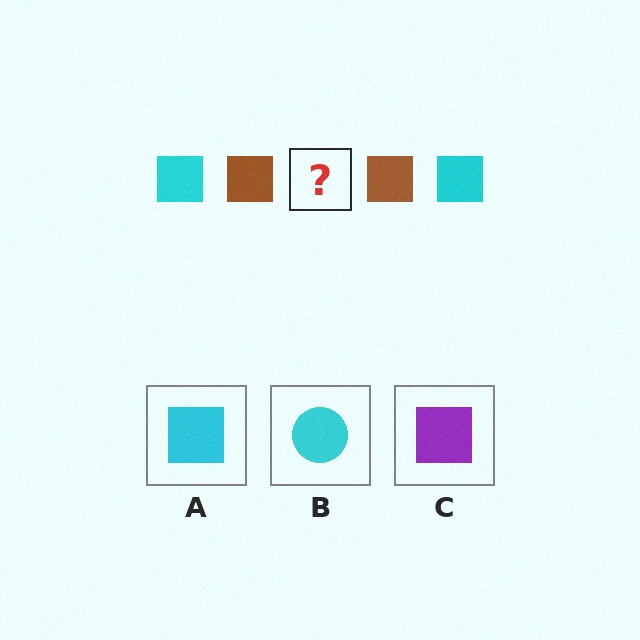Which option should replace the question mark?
Option A.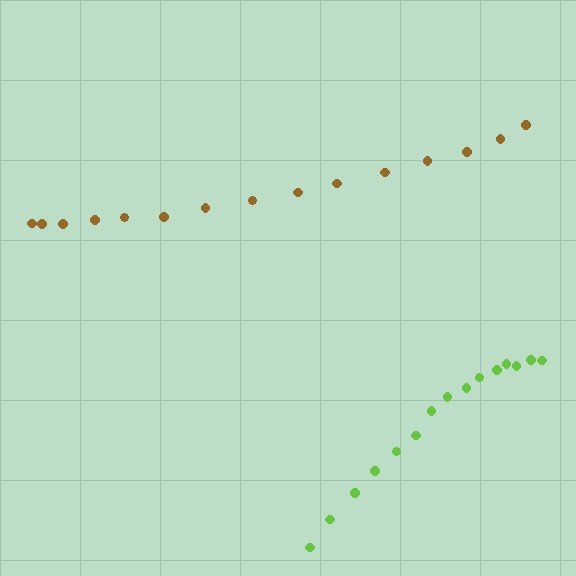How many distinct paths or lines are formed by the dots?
There are 2 distinct paths.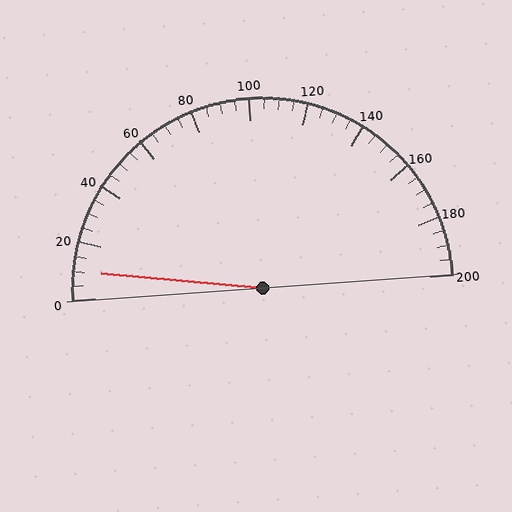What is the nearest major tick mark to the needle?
The nearest major tick mark is 0.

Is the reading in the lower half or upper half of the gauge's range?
The reading is in the lower half of the range (0 to 200).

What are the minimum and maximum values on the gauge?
The gauge ranges from 0 to 200.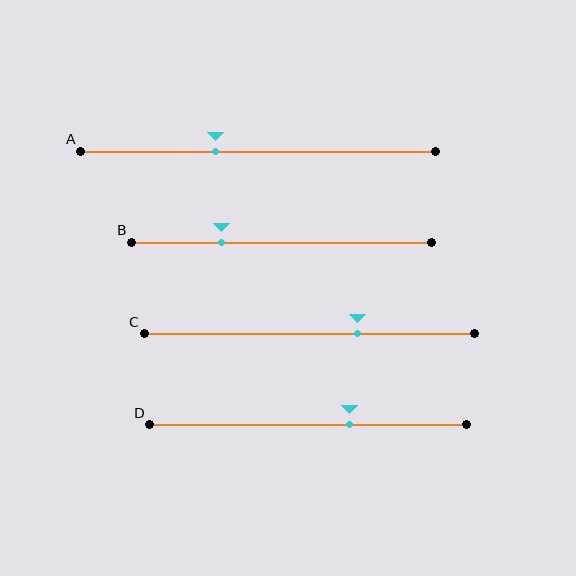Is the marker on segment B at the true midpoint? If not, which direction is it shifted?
No, the marker on segment B is shifted to the left by about 20% of the segment length.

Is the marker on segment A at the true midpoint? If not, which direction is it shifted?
No, the marker on segment A is shifted to the left by about 12% of the segment length.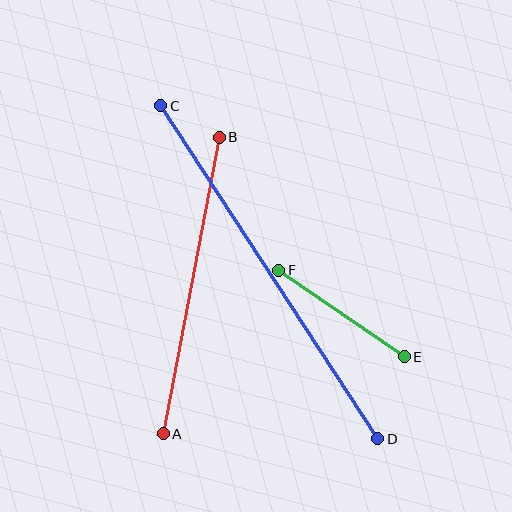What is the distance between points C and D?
The distance is approximately 397 pixels.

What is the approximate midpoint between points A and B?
The midpoint is at approximately (191, 286) pixels.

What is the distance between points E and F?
The distance is approximately 152 pixels.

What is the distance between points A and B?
The distance is approximately 302 pixels.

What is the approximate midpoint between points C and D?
The midpoint is at approximately (269, 272) pixels.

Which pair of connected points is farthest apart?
Points C and D are farthest apart.